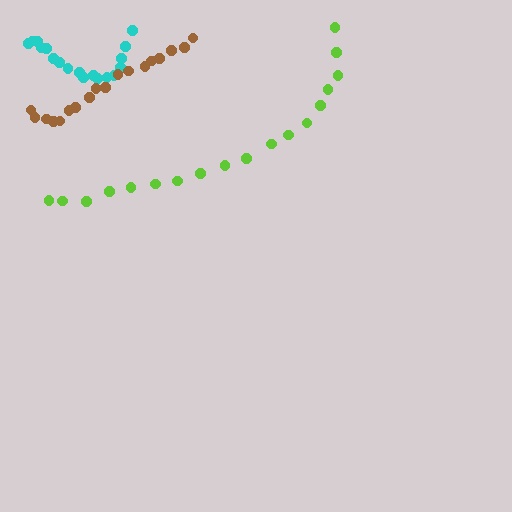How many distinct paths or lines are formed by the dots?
There are 3 distinct paths.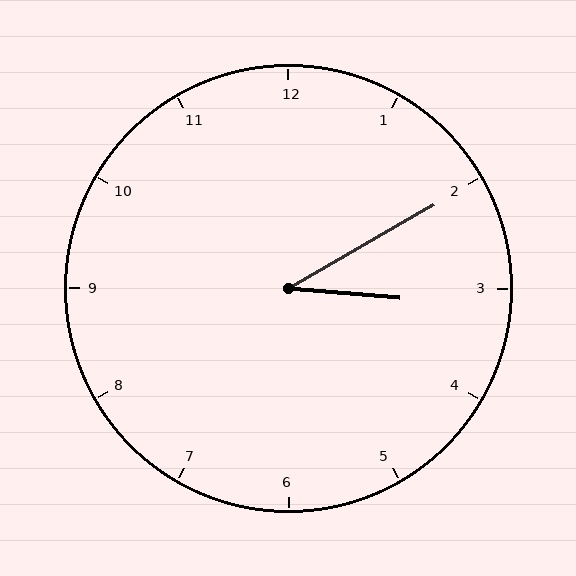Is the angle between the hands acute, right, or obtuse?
It is acute.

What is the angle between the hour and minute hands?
Approximately 35 degrees.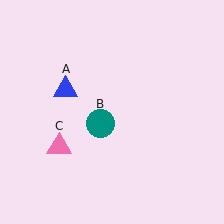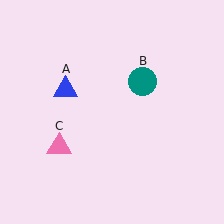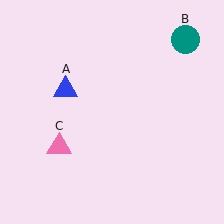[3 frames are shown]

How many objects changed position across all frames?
1 object changed position: teal circle (object B).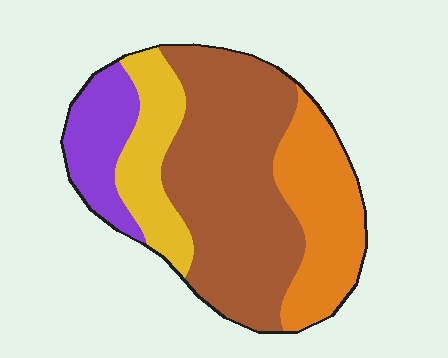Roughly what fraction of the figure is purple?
Purple covers 14% of the figure.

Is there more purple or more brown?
Brown.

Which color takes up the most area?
Brown, at roughly 45%.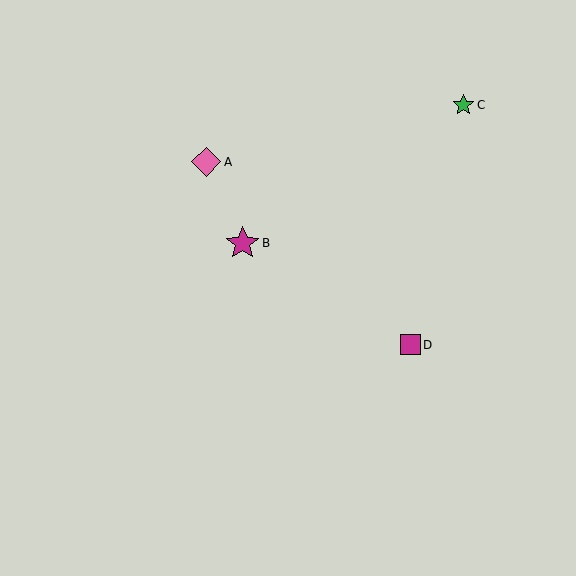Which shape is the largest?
The magenta star (labeled B) is the largest.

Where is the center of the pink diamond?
The center of the pink diamond is at (206, 162).